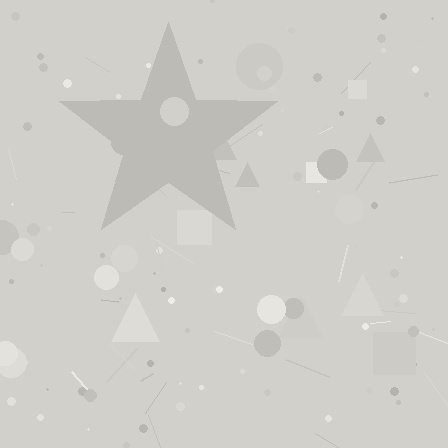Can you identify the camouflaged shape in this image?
The camouflaged shape is a star.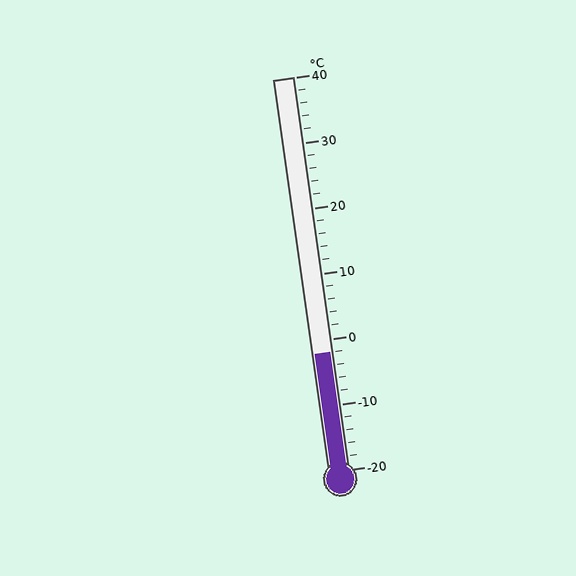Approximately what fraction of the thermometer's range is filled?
The thermometer is filled to approximately 30% of its range.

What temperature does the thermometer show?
The thermometer shows approximately -2°C.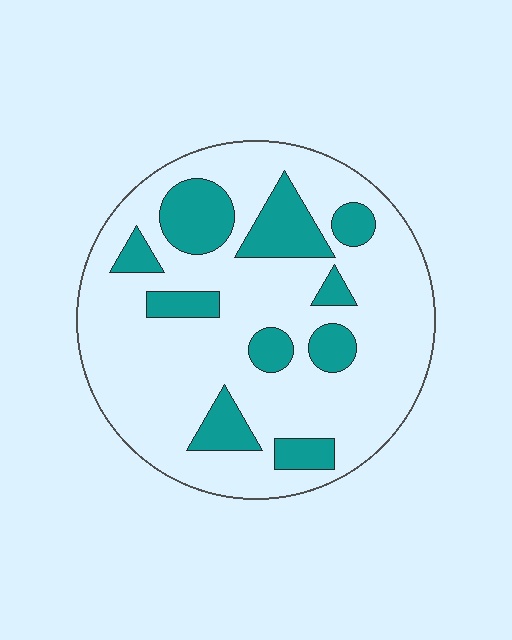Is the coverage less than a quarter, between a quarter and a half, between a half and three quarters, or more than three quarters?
Less than a quarter.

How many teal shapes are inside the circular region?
10.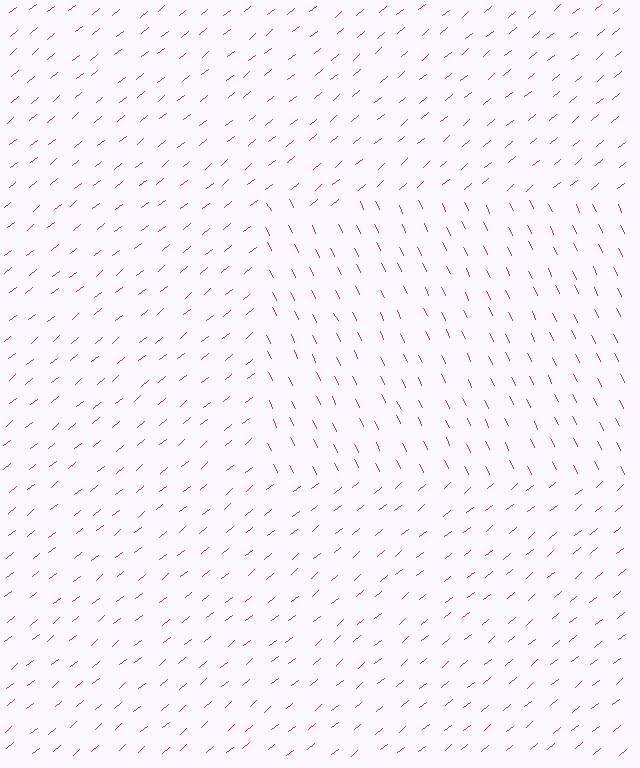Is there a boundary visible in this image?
Yes, there is a texture boundary formed by a change in line orientation.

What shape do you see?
I see a rectangle.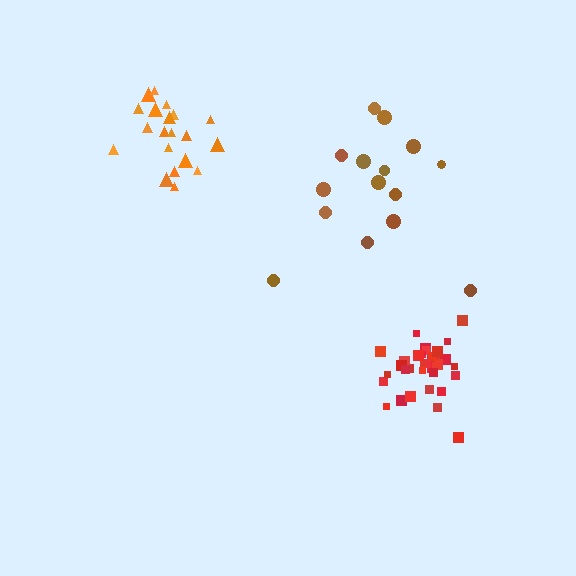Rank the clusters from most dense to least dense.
red, orange, brown.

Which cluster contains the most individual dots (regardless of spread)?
Red (35).